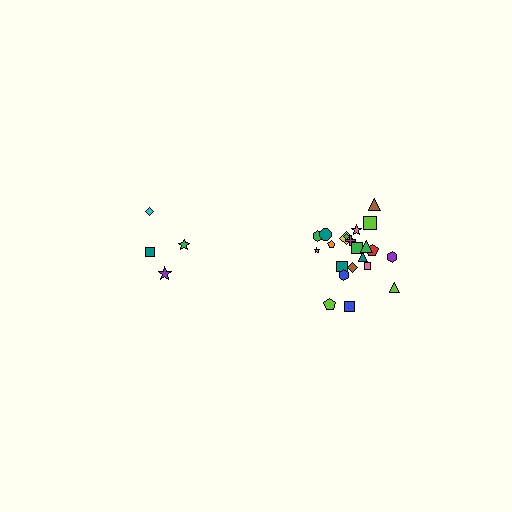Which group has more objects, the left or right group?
The right group.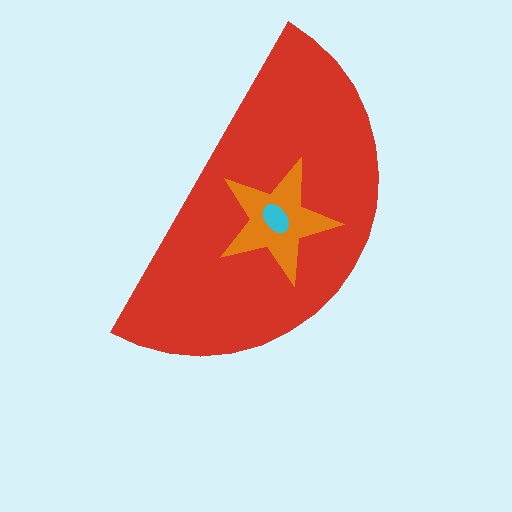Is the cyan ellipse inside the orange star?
Yes.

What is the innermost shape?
The cyan ellipse.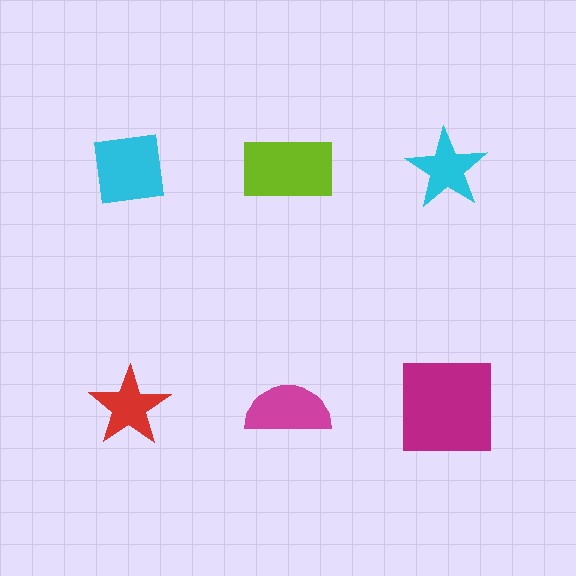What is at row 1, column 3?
A cyan star.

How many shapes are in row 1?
3 shapes.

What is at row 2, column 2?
A magenta semicircle.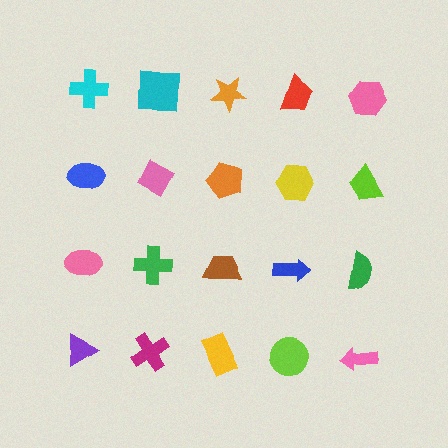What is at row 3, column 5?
A green semicircle.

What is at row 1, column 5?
A pink hexagon.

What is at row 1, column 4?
A red trapezoid.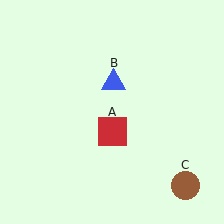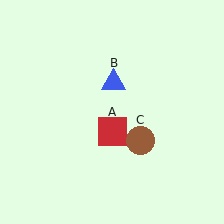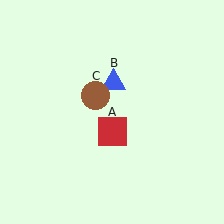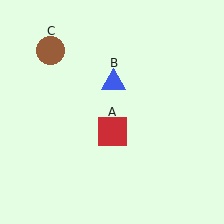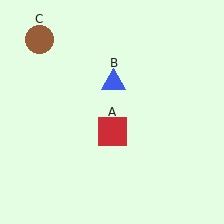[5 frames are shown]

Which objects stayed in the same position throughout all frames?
Red square (object A) and blue triangle (object B) remained stationary.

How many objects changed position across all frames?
1 object changed position: brown circle (object C).